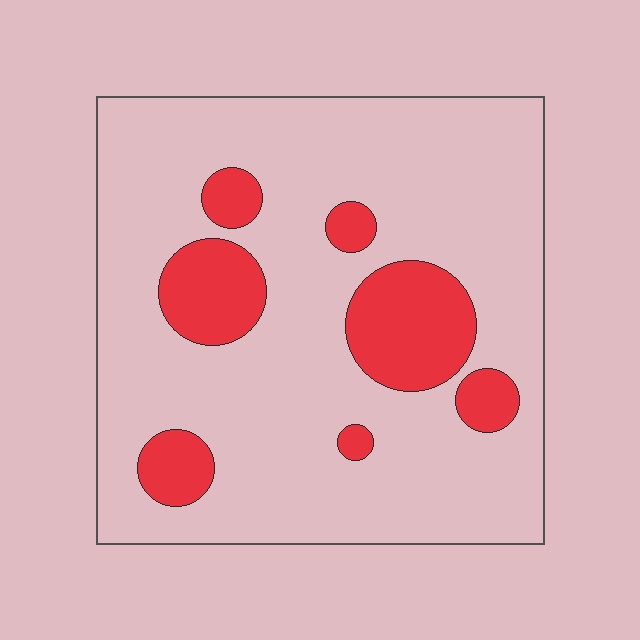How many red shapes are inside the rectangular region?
7.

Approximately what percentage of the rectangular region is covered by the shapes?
Approximately 20%.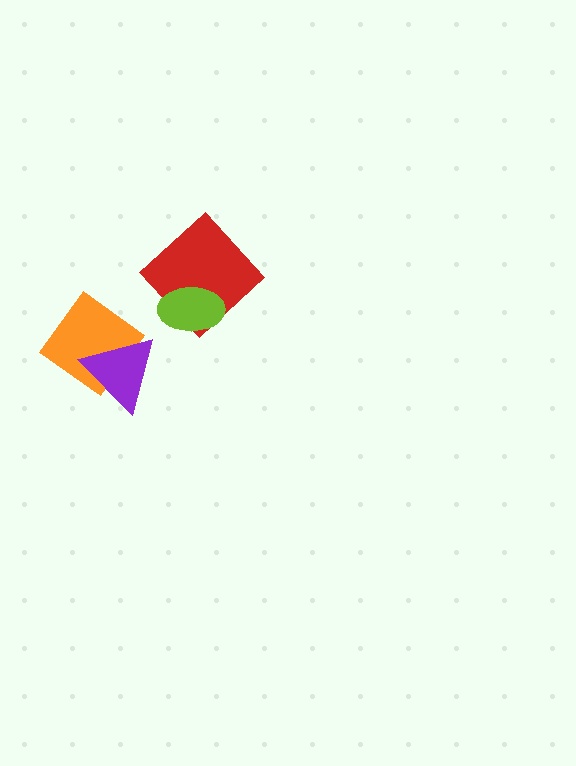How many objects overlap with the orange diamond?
1 object overlaps with the orange diamond.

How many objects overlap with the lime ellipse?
1 object overlaps with the lime ellipse.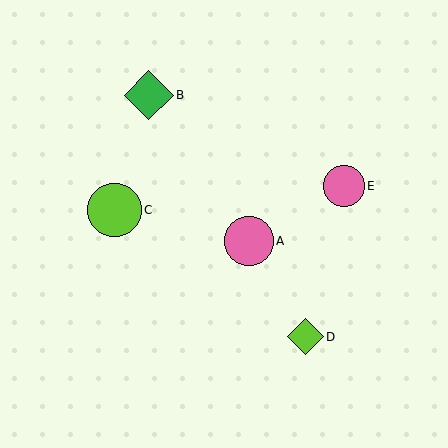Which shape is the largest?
The lime circle (labeled C) is the largest.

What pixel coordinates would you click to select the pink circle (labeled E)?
Click at (344, 186) to select the pink circle E.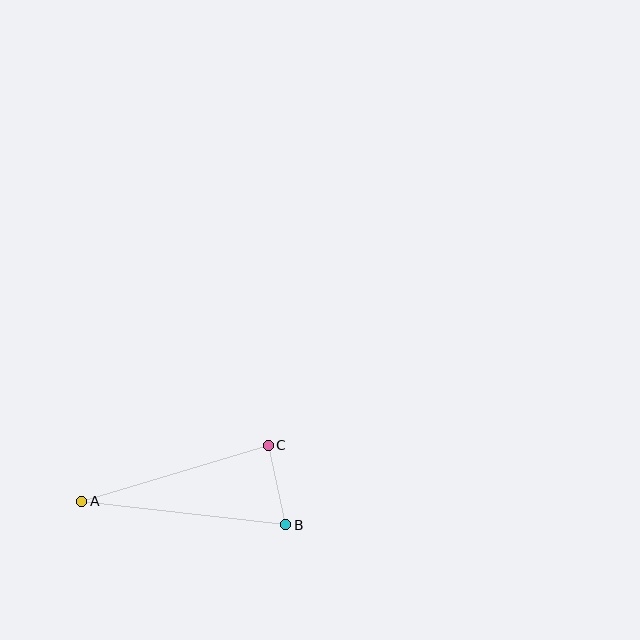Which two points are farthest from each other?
Points A and B are farthest from each other.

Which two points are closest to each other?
Points B and C are closest to each other.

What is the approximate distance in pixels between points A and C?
The distance between A and C is approximately 195 pixels.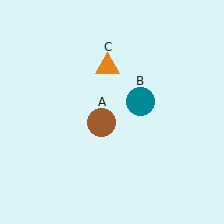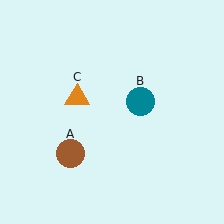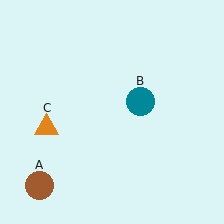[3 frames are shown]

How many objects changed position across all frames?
2 objects changed position: brown circle (object A), orange triangle (object C).